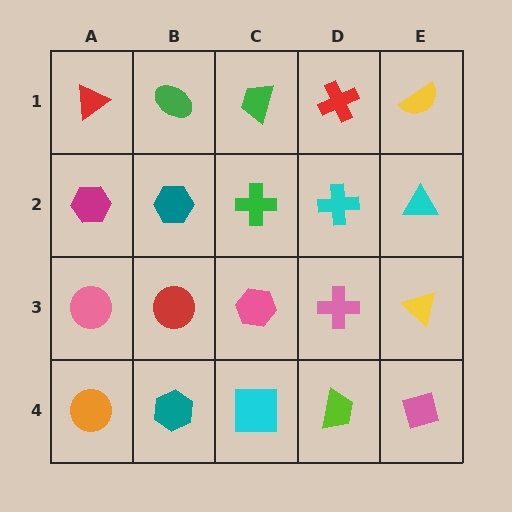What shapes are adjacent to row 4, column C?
A pink hexagon (row 3, column C), a teal hexagon (row 4, column B), a lime trapezoid (row 4, column D).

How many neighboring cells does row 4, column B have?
3.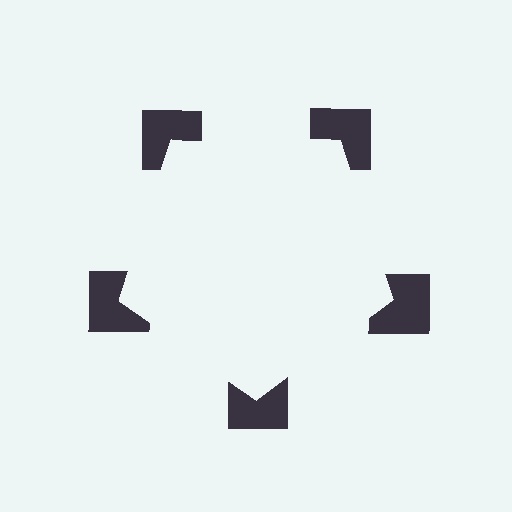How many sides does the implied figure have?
5 sides.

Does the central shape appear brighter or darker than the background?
It typically appears slightly brighter than the background, even though no actual brightness change is drawn.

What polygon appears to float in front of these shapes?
An illusory pentagon — its edges are inferred from the aligned wedge cuts in the notched squares, not physically drawn.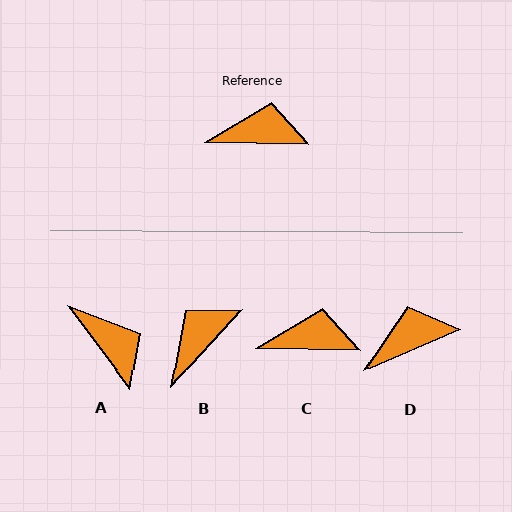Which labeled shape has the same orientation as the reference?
C.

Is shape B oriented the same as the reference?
No, it is off by about 49 degrees.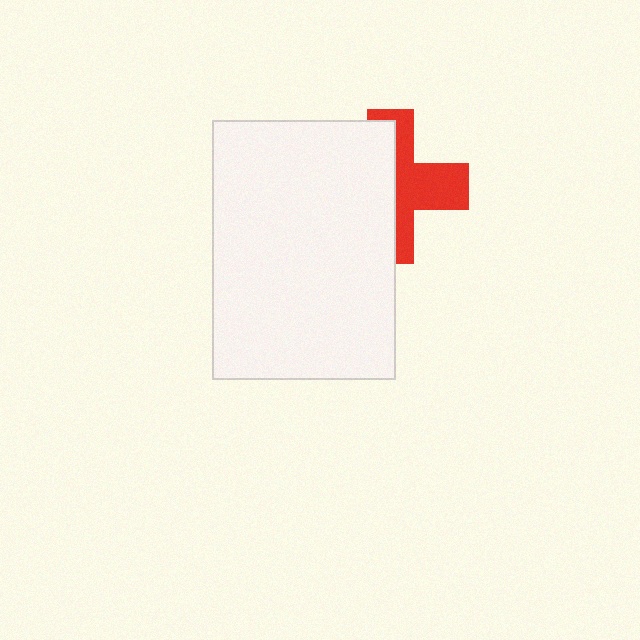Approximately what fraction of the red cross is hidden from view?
Roughly 54% of the red cross is hidden behind the white rectangle.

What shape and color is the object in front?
The object in front is a white rectangle.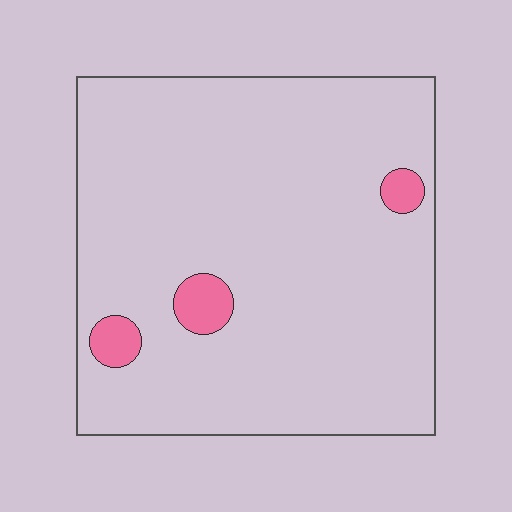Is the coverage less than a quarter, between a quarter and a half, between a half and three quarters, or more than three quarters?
Less than a quarter.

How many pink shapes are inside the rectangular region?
3.